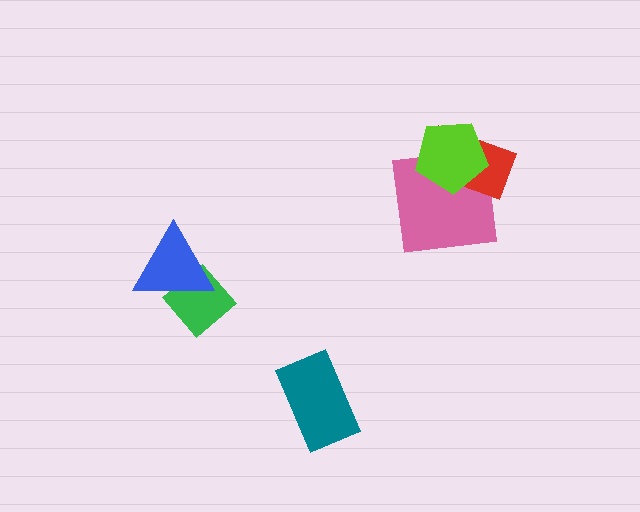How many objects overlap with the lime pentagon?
2 objects overlap with the lime pentagon.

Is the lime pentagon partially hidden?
No, no other shape covers it.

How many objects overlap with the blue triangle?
1 object overlaps with the blue triangle.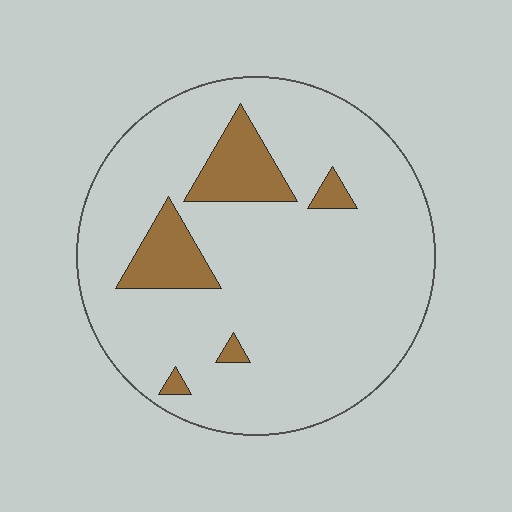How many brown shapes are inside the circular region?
5.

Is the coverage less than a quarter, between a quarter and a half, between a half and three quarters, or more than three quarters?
Less than a quarter.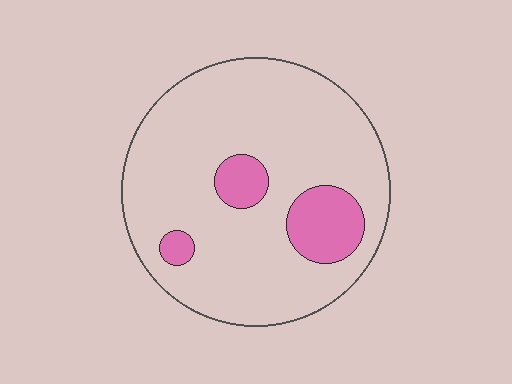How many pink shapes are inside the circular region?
3.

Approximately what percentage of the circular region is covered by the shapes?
Approximately 15%.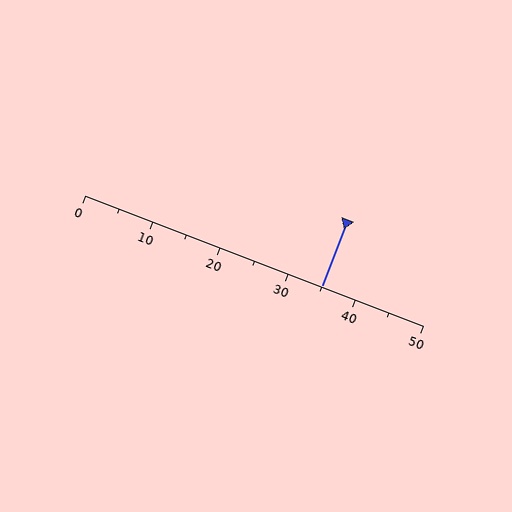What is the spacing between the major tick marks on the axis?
The major ticks are spaced 10 apart.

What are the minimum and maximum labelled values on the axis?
The axis runs from 0 to 50.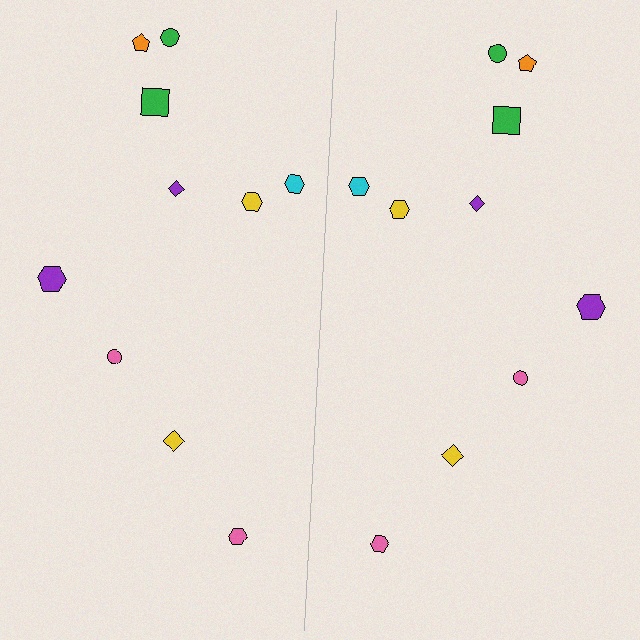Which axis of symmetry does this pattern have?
The pattern has a vertical axis of symmetry running through the center of the image.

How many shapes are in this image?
There are 20 shapes in this image.